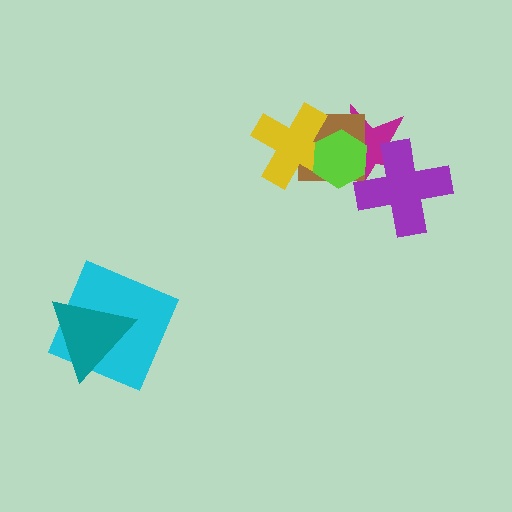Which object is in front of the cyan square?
The teal triangle is in front of the cyan square.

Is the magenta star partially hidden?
Yes, it is partially covered by another shape.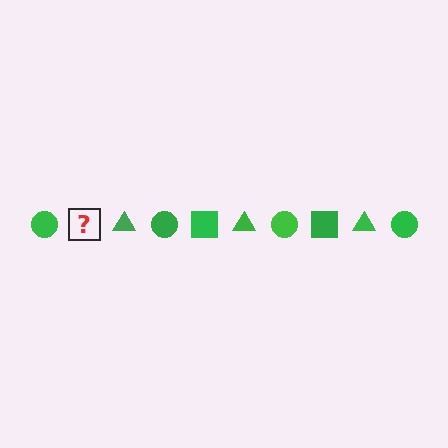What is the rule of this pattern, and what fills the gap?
The rule is that the pattern cycles through circle, square, triangle shapes in green. The gap should be filled with a green square.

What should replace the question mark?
The question mark should be replaced with a green square.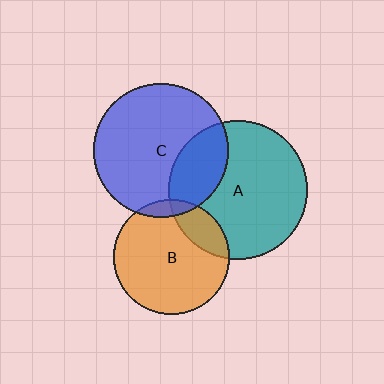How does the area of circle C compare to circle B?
Approximately 1.4 times.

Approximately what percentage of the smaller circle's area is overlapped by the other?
Approximately 25%.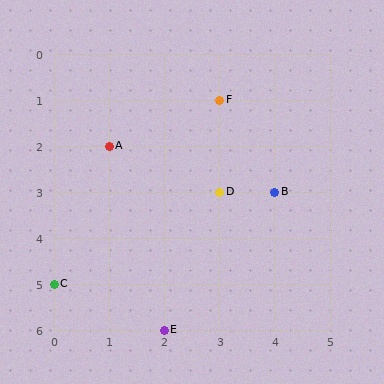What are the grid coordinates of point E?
Point E is at grid coordinates (2, 6).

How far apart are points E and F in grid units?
Points E and F are 1 column and 5 rows apart (about 5.1 grid units diagonally).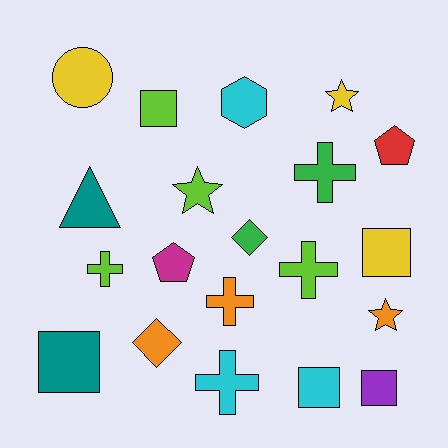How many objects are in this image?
There are 20 objects.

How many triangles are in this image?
There is 1 triangle.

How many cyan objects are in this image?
There are 3 cyan objects.